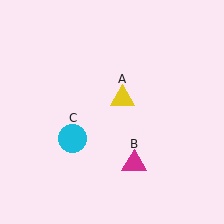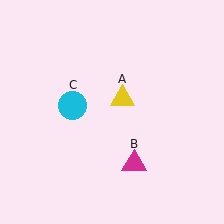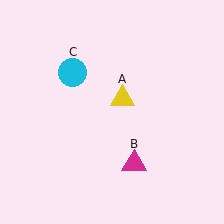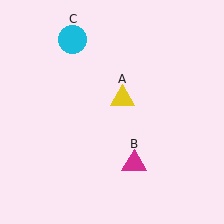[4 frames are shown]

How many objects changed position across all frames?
1 object changed position: cyan circle (object C).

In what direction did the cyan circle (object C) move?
The cyan circle (object C) moved up.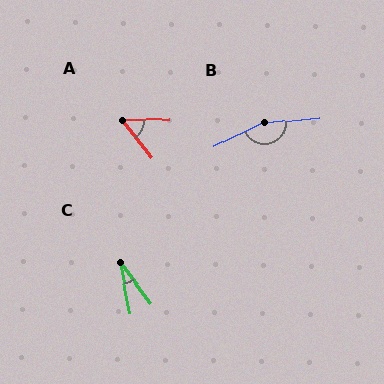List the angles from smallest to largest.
C (26°), A (54°), B (159°).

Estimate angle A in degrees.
Approximately 54 degrees.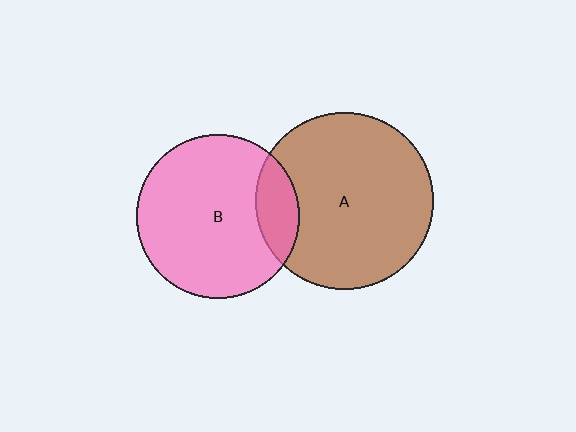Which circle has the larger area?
Circle A (brown).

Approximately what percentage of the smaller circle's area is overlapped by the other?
Approximately 15%.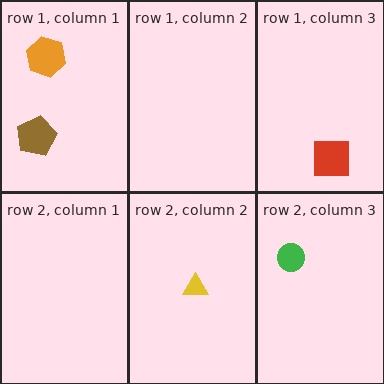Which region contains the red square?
The row 1, column 3 region.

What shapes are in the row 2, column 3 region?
The green circle.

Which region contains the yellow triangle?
The row 2, column 2 region.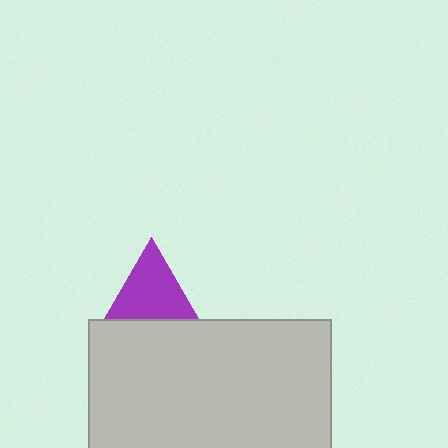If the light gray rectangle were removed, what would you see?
You would see the complete purple triangle.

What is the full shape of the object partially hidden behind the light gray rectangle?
The partially hidden object is a purple triangle.